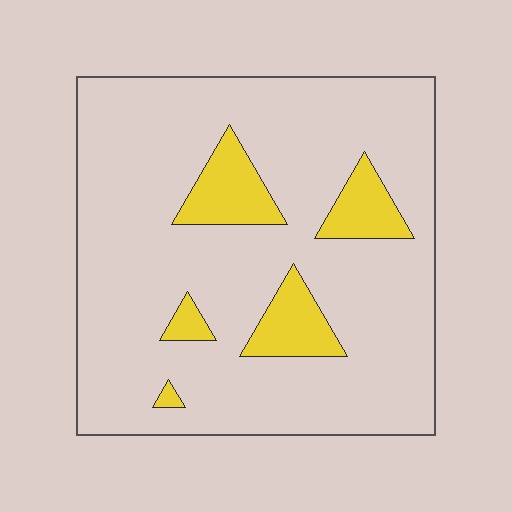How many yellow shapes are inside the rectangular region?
5.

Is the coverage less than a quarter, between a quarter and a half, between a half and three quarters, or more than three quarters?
Less than a quarter.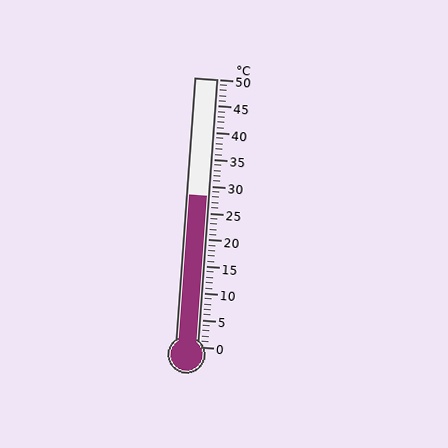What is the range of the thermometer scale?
The thermometer scale ranges from 0°C to 50°C.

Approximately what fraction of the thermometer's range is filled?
The thermometer is filled to approximately 55% of its range.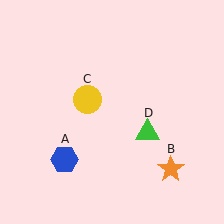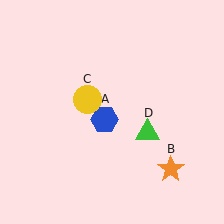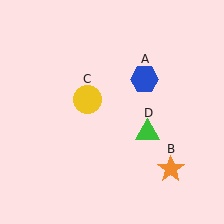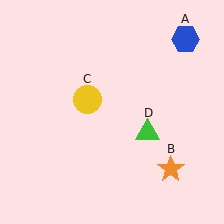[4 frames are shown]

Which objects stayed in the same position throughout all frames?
Orange star (object B) and yellow circle (object C) and green triangle (object D) remained stationary.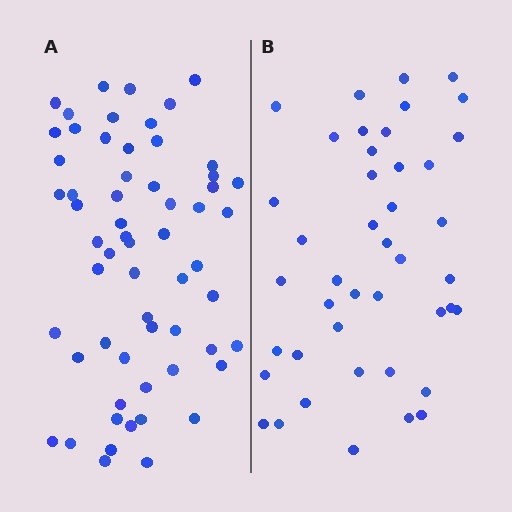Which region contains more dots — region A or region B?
Region A (the left region) has more dots.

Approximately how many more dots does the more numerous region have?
Region A has approximately 15 more dots than region B.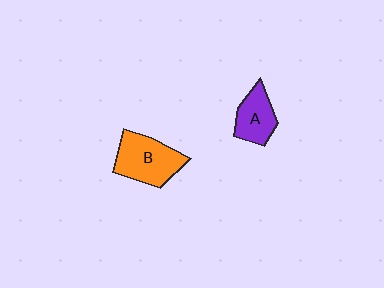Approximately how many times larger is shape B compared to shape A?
Approximately 1.5 times.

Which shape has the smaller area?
Shape A (purple).